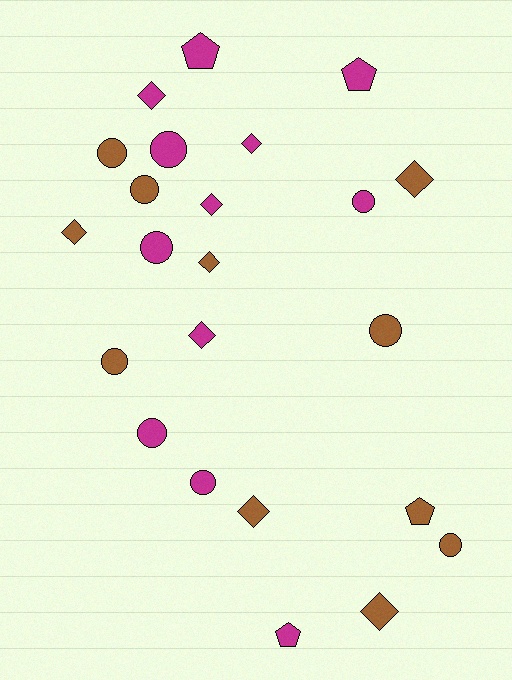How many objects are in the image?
There are 23 objects.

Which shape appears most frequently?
Circle, with 10 objects.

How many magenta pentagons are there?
There are 3 magenta pentagons.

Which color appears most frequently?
Magenta, with 12 objects.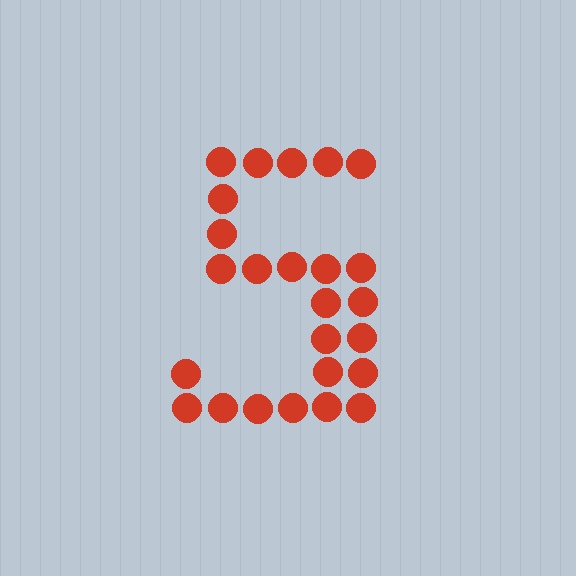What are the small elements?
The small elements are circles.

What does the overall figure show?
The overall figure shows the digit 5.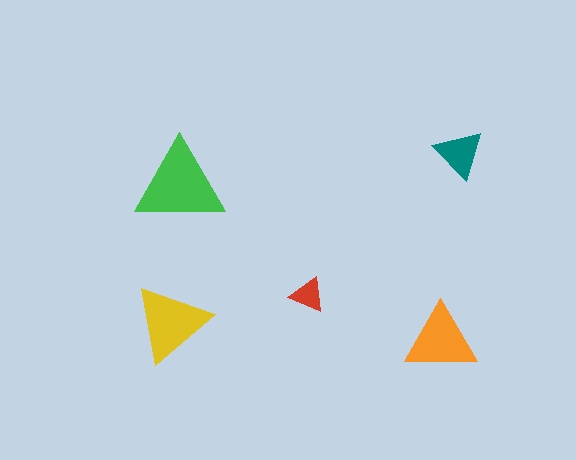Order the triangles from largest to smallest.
the green one, the yellow one, the orange one, the teal one, the red one.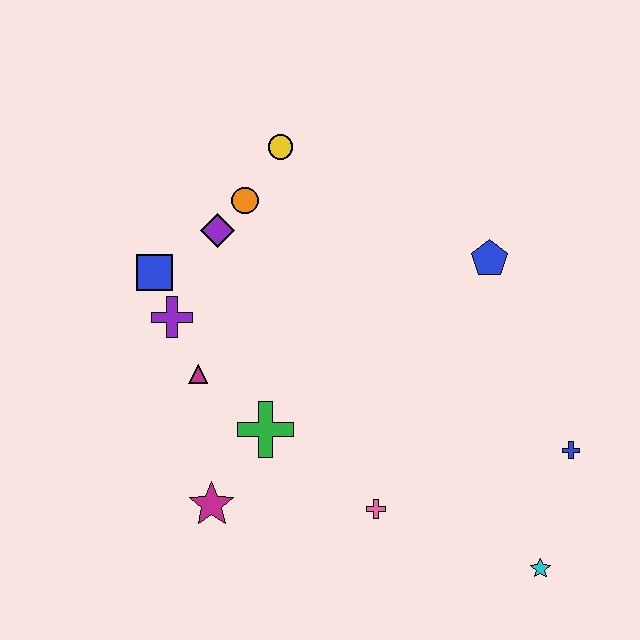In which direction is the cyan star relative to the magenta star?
The cyan star is to the right of the magenta star.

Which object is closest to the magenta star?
The green cross is closest to the magenta star.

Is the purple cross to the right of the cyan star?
No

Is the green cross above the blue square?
No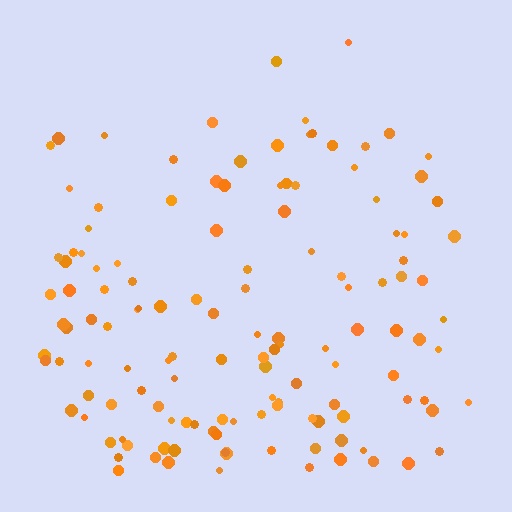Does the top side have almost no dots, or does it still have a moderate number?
Still a moderate number, just noticeably fewer than the bottom.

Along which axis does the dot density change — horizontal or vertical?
Vertical.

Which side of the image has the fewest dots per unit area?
The top.